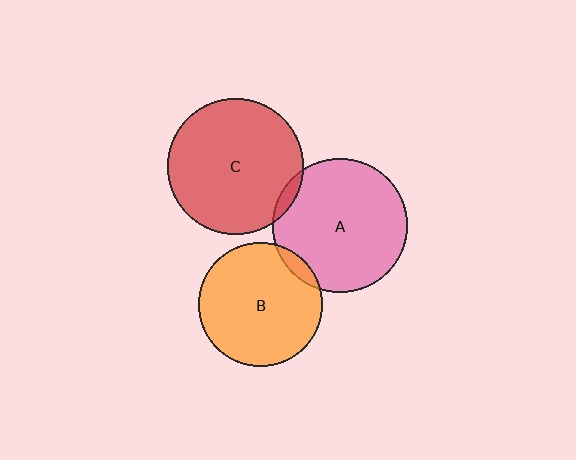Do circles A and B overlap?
Yes.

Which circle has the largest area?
Circle C (red).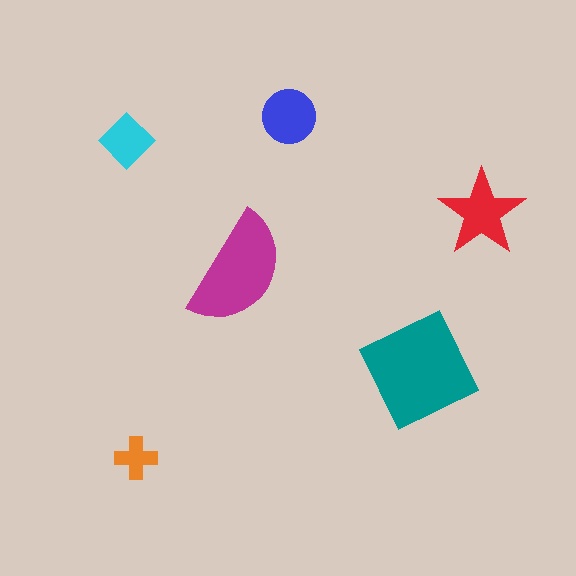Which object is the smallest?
The orange cross.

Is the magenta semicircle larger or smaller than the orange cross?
Larger.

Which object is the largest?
The teal square.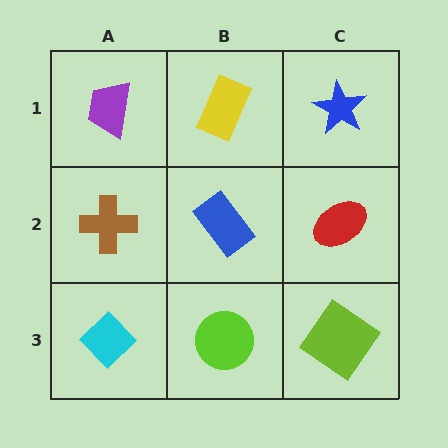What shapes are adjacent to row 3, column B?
A blue rectangle (row 2, column B), a cyan diamond (row 3, column A), a lime diamond (row 3, column C).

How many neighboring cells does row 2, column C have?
3.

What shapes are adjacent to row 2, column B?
A yellow rectangle (row 1, column B), a lime circle (row 3, column B), a brown cross (row 2, column A), a red ellipse (row 2, column C).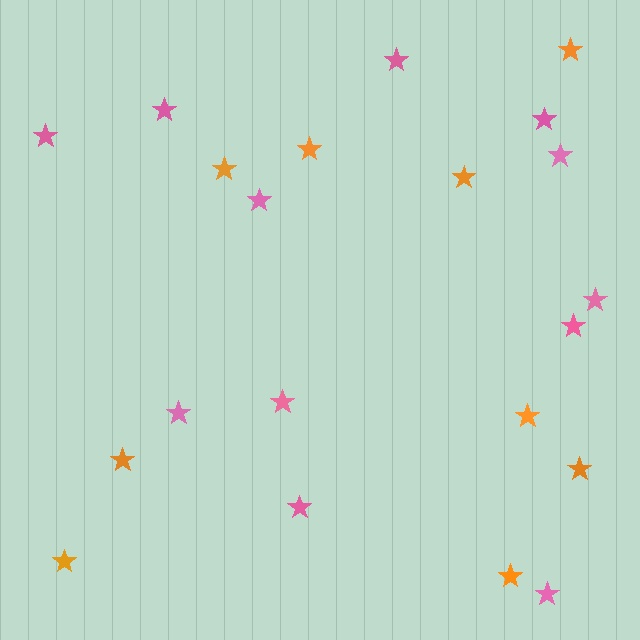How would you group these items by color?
There are 2 groups: one group of pink stars (12) and one group of orange stars (9).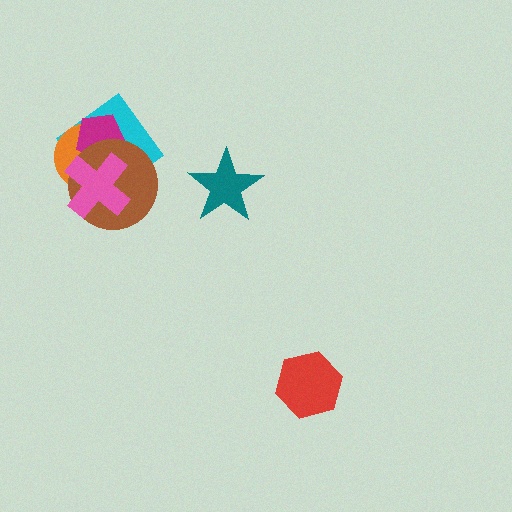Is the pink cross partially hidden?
No, no other shape covers it.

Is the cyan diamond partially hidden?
Yes, it is partially covered by another shape.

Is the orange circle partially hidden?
Yes, it is partially covered by another shape.